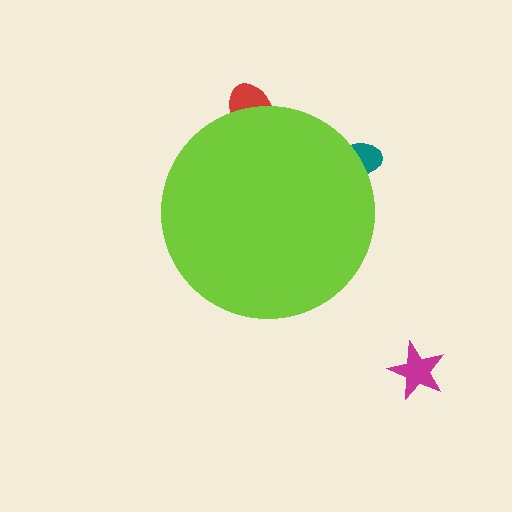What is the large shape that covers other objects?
A lime circle.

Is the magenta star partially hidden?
No, the magenta star is fully visible.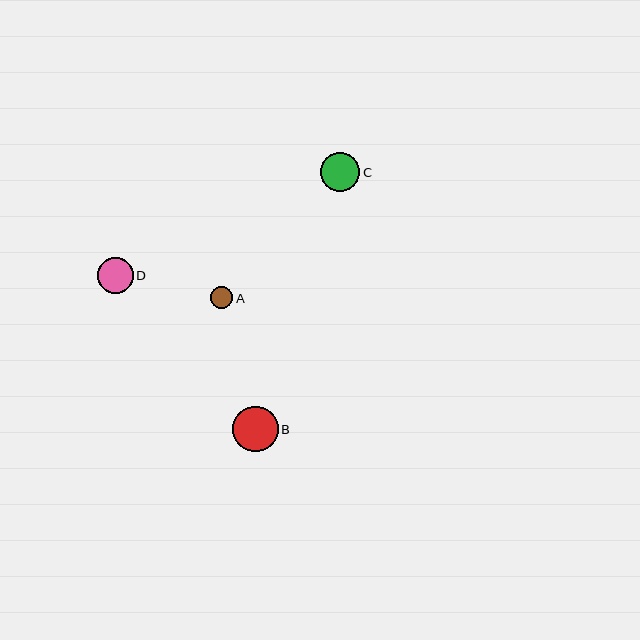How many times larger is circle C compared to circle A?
Circle C is approximately 1.8 times the size of circle A.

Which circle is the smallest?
Circle A is the smallest with a size of approximately 22 pixels.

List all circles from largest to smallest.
From largest to smallest: B, C, D, A.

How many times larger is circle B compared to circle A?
Circle B is approximately 2.0 times the size of circle A.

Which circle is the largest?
Circle B is the largest with a size of approximately 45 pixels.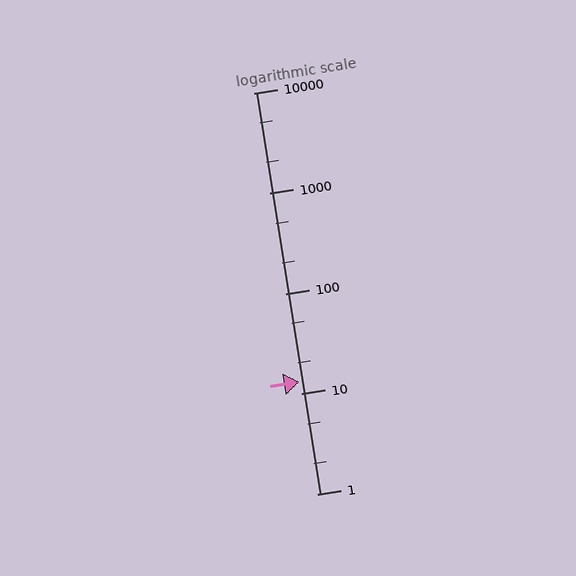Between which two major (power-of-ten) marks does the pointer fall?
The pointer is between 10 and 100.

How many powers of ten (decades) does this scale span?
The scale spans 4 decades, from 1 to 10000.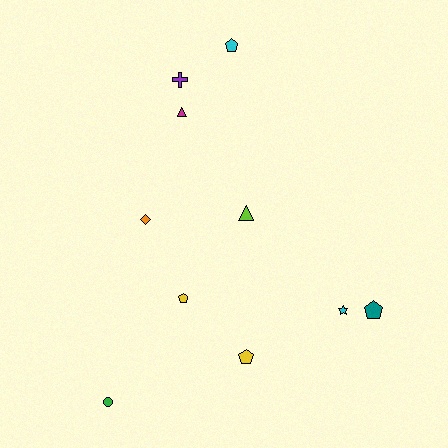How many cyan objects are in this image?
There are 2 cyan objects.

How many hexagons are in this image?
There are no hexagons.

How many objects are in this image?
There are 10 objects.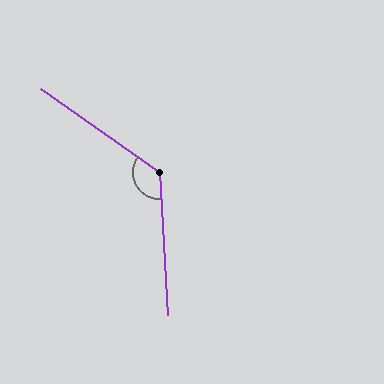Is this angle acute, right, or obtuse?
It is obtuse.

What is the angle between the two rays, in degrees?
Approximately 129 degrees.